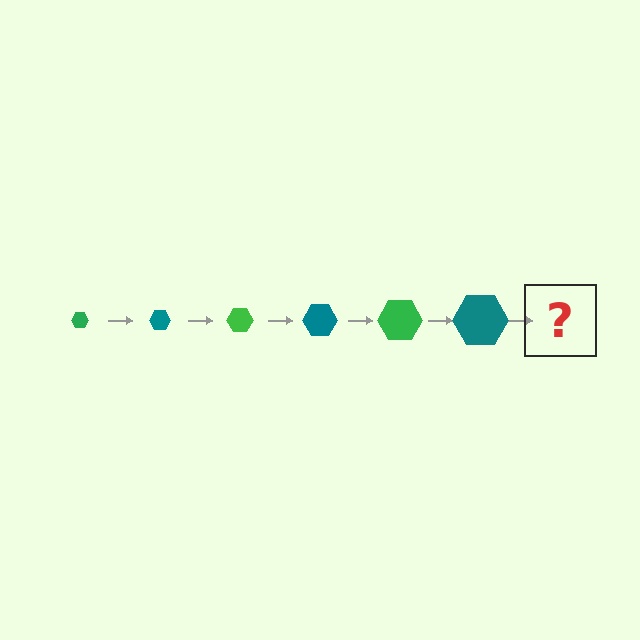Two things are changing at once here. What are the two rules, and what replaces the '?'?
The two rules are that the hexagon grows larger each step and the color cycles through green and teal. The '?' should be a green hexagon, larger than the previous one.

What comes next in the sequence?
The next element should be a green hexagon, larger than the previous one.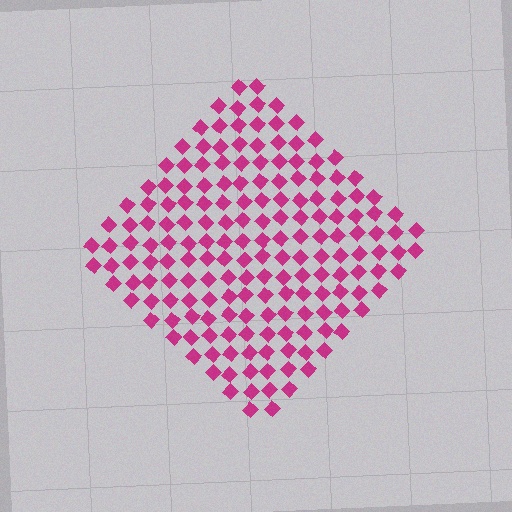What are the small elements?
The small elements are diamonds.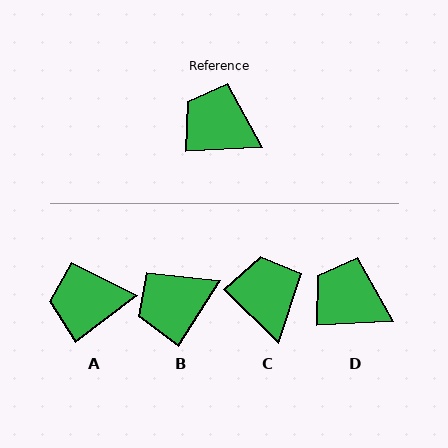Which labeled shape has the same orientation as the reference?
D.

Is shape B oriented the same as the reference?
No, it is off by about 55 degrees.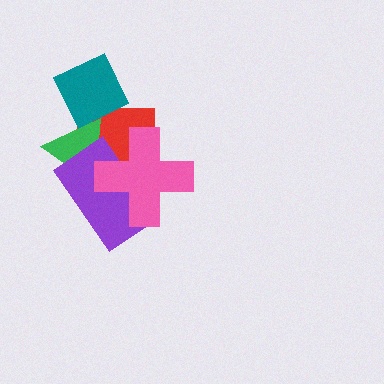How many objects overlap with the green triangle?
3 objects overlap with the green triangle.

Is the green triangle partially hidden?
Yes, it is partially covered by another shape.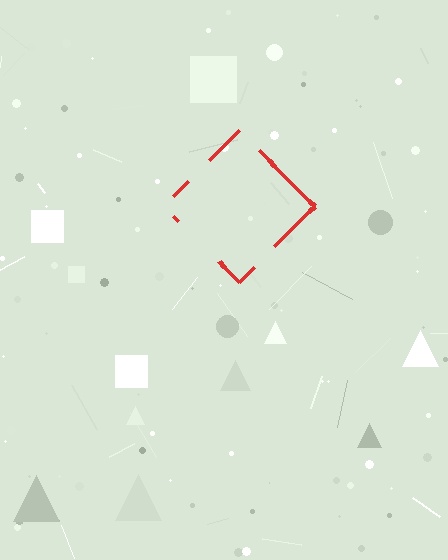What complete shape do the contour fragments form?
The contour fragments form a diamond.